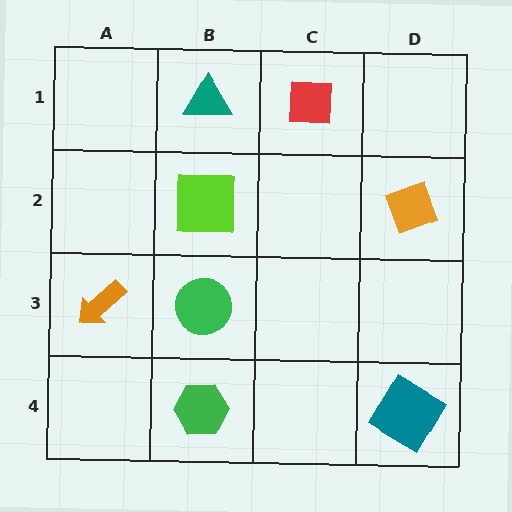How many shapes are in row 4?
2 shapes.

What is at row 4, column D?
A teal diamond.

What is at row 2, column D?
An orange diamond.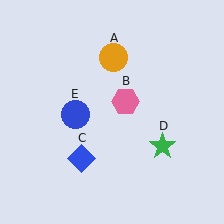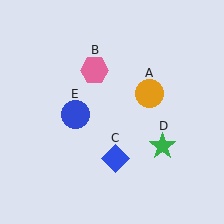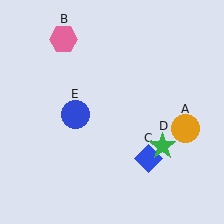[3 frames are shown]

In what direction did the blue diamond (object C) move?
The blue diamond (object C) moved right.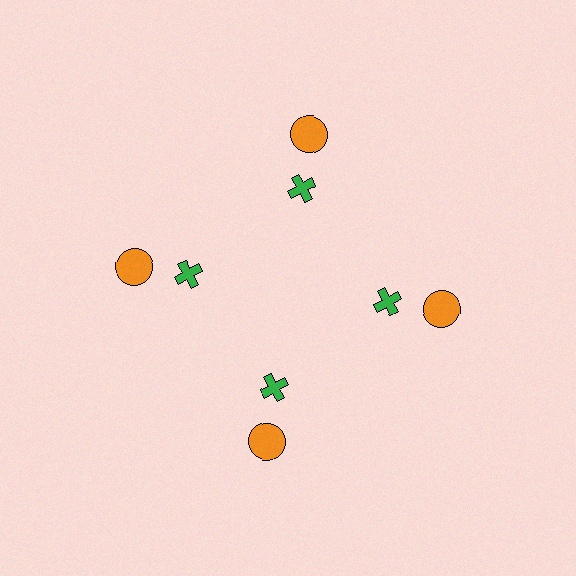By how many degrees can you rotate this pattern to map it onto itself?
The pattern maps onto itself every 90 degrees of rotation.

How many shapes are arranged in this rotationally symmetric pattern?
There are 8 shapes, arranged in 4 groups of 2.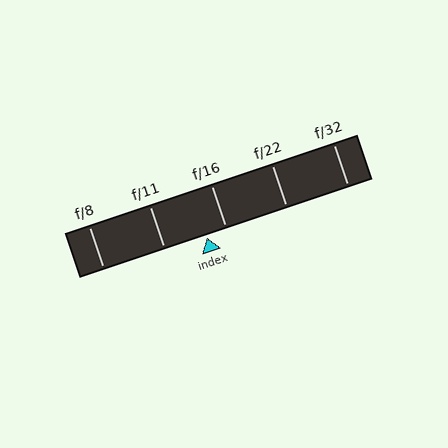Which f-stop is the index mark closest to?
The index mark is closest to f/16.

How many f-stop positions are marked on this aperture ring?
There are 5 f-stop positions marked.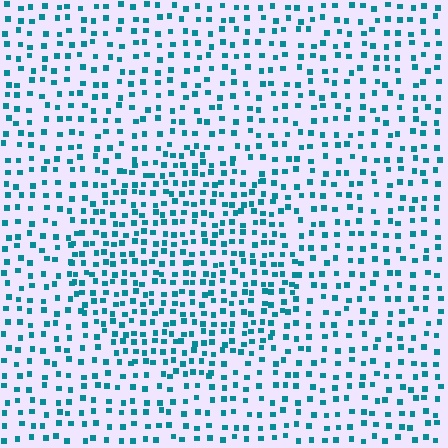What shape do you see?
I see a circle.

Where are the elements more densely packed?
The elements are more densely packed inside the circle boundary.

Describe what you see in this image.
The image contains small teal elements arranged at two different densities. A circle-shaped region is visible where the elements are more densely packed than the surrounding area.